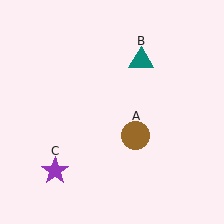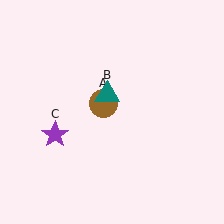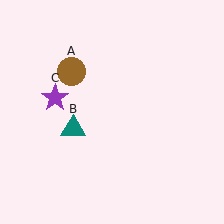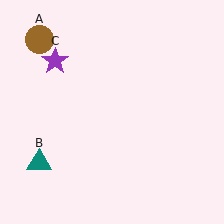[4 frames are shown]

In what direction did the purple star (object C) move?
The purple star (object C) moved up.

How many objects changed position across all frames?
3 objects changed position: brown circle (object A), teal triangle (object B), purple star (object C).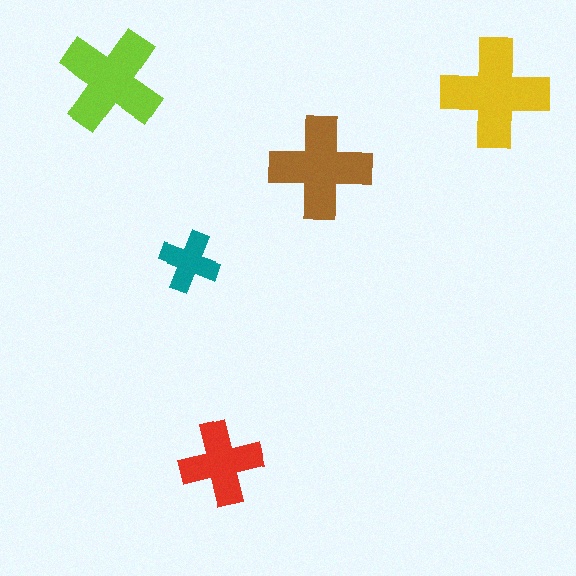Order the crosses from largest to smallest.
the yellow one, the lime one, the brown one, the red one, the teal one.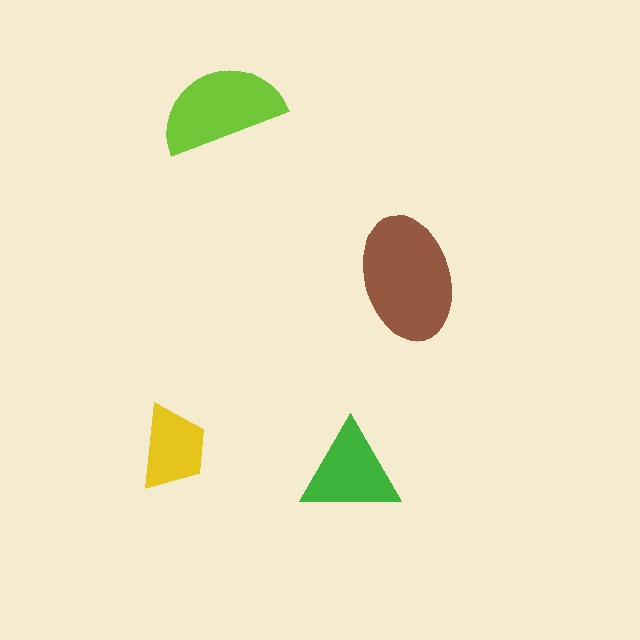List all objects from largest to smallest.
The brown ellipse, the lime semicircle, the green triangle, the yellow trapezoid.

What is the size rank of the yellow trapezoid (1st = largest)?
4th.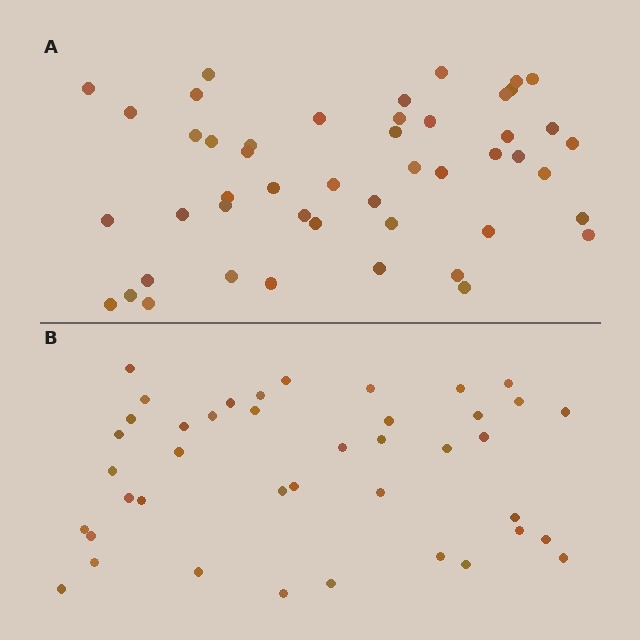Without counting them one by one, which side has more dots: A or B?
Region A (the top region) has more dots.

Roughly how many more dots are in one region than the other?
Region A has roughly 8 or so more dots than region B.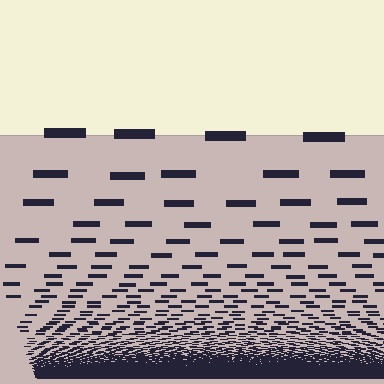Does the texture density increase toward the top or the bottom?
Density increases toward the bottom.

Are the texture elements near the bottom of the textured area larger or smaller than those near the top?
Smaller. The gradient is inverted — elements near the bottom are smaller and denser.